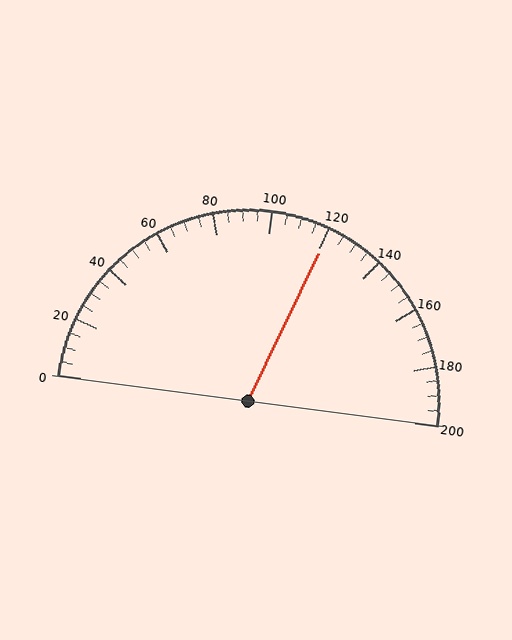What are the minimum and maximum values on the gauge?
The gauge ranges from 0 to 200.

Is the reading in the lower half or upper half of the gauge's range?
The reading is in the upper half of the range (0 to 200).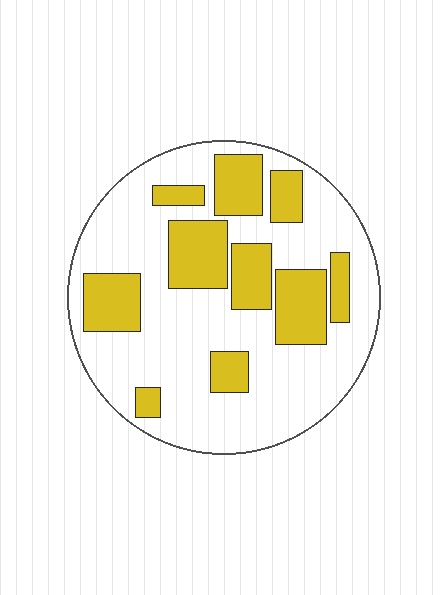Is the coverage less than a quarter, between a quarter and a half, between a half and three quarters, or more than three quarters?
Between a quarter and a half.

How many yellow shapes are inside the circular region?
10.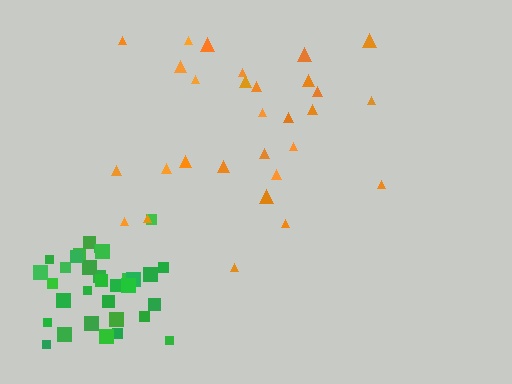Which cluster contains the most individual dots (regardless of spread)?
Green (32).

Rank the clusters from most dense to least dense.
green, orange.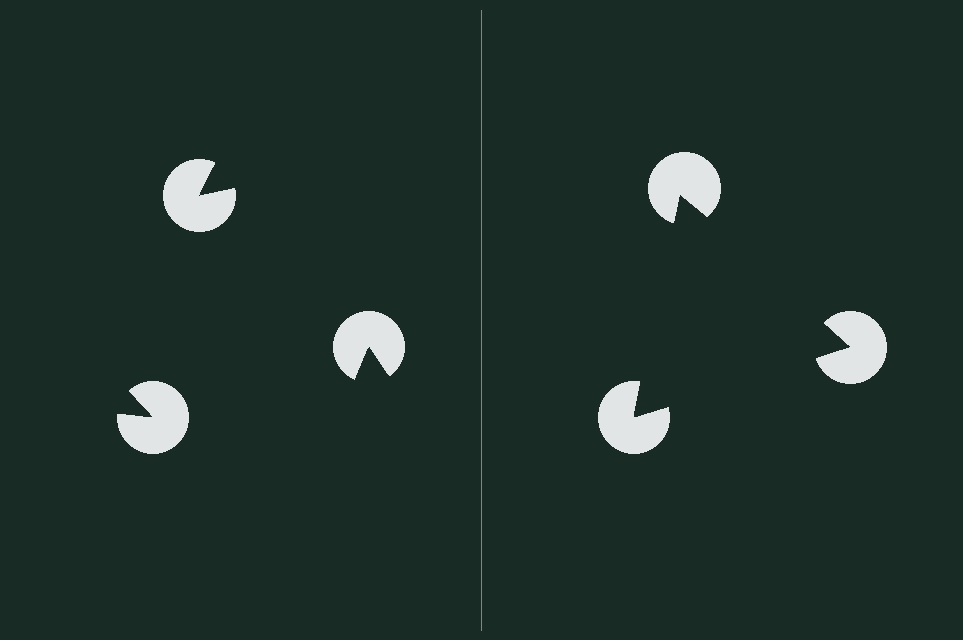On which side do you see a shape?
An illusory triangle appears on the right side. On the left side the wedge cuts are rotated, so no coherent shape forms.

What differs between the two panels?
The pac-man discs are positioned identically on both sides; only the wedge orientations differ. On the right they align to a triangle; on the left they are misaligned.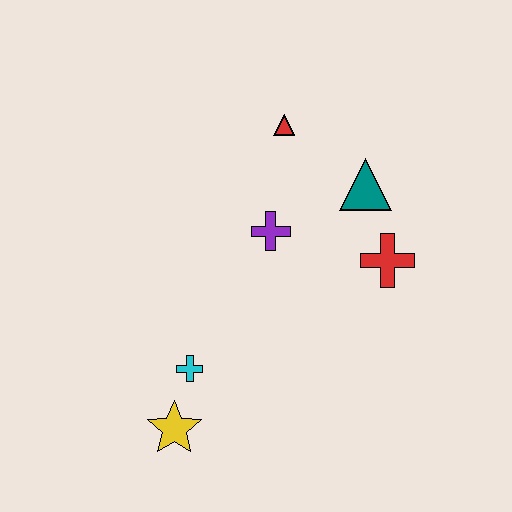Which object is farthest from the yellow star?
The red triangle is farthest from the yellow star.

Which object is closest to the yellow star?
The cyan cross is closest to the yellow star.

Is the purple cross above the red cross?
Yes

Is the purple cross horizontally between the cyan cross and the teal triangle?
Yes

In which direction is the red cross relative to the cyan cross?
The red cross is to the right of the cyan cross.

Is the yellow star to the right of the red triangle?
No